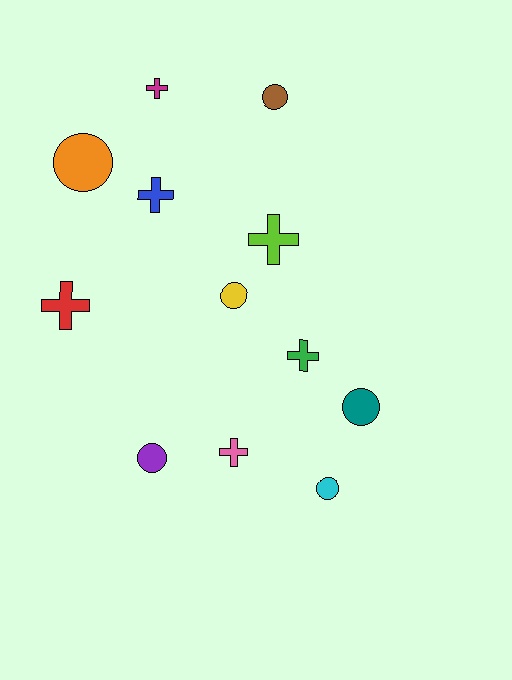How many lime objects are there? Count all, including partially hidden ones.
There is 1 lime object.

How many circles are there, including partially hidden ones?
There are 6 circles.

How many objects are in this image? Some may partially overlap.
There are 12 objects.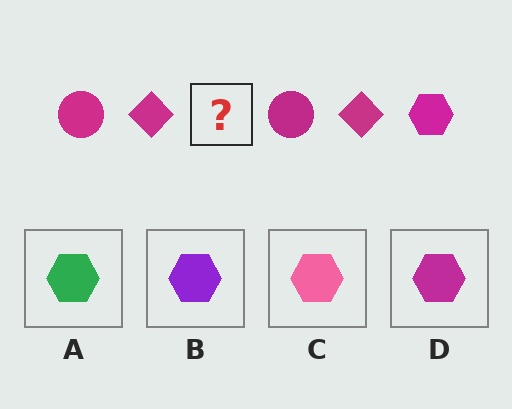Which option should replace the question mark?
Option D.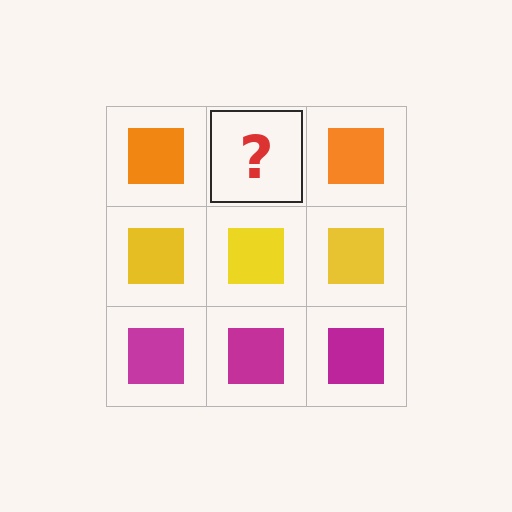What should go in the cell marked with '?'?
The missing cell should contain an orange square.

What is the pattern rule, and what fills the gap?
The rule is that each row has a consistent color. The gap should be filled with an orange square.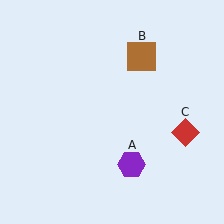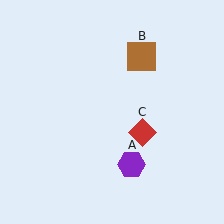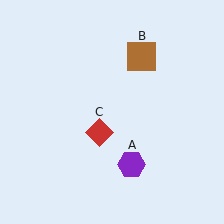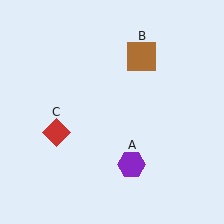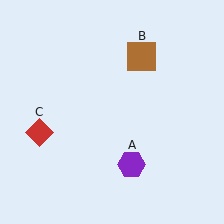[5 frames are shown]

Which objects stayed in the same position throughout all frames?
Purple hexagon (object A) and brown square (object B) remained stationary.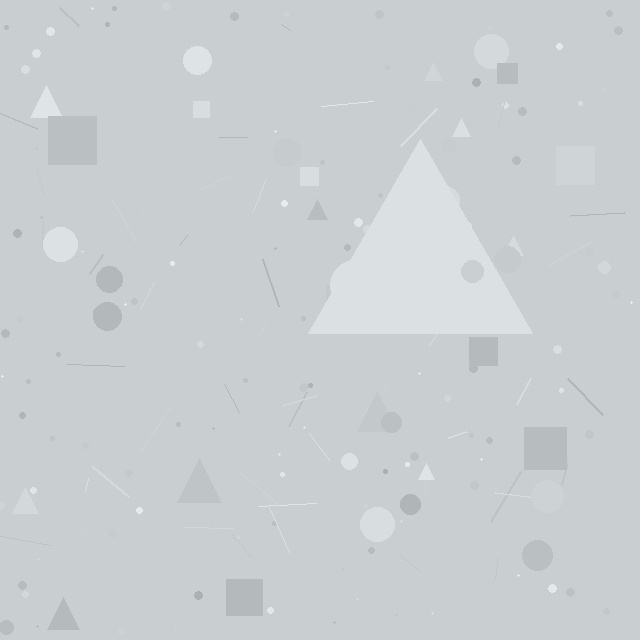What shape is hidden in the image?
A triangle is hidden in the image.